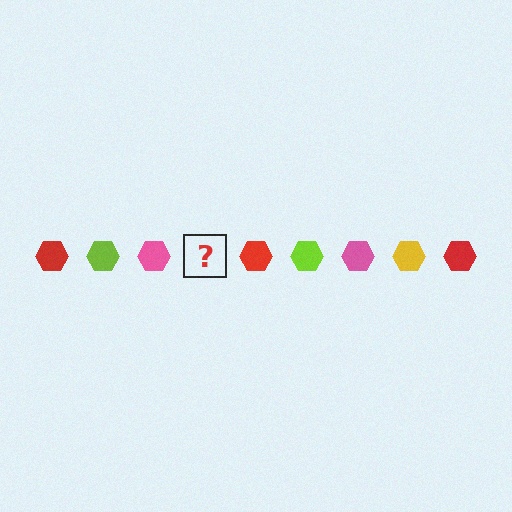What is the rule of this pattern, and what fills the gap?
The rule is that the pattern cycles through red, lime, pink, yellow hexagons. The gap should be filled with a yellow hexagon.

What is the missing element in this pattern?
The missing element is a yellow hexagon.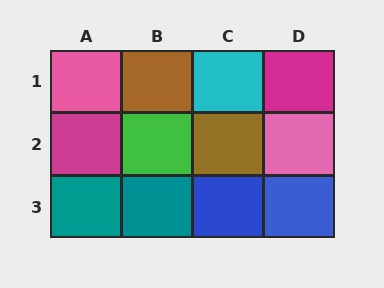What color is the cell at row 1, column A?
Pink.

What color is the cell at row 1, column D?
Magenta.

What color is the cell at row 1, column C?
Cyan.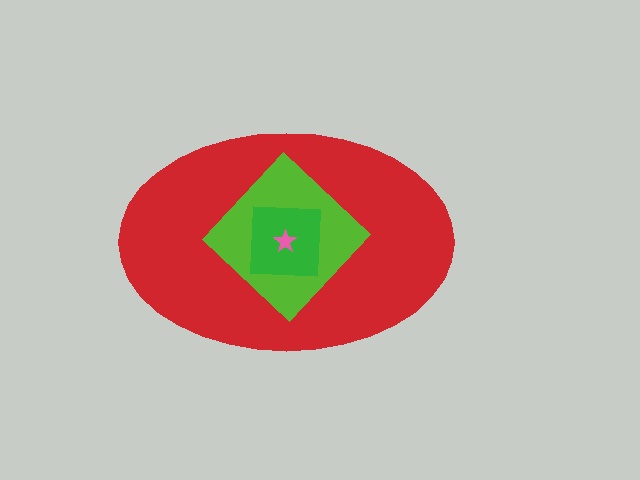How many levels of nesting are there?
4.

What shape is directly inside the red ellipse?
The lime diamond.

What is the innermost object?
The pink star.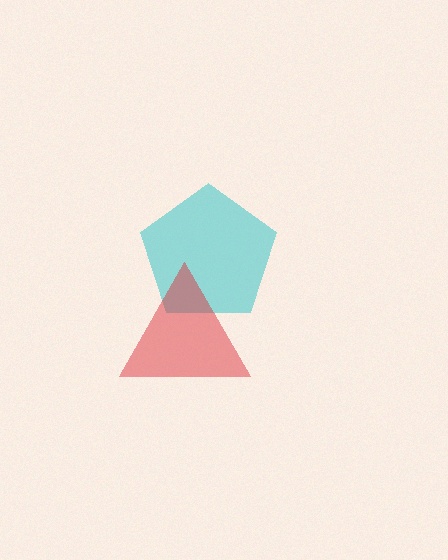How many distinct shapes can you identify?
There are 2 distinct shapes: a cyan pentagon, a red triangle.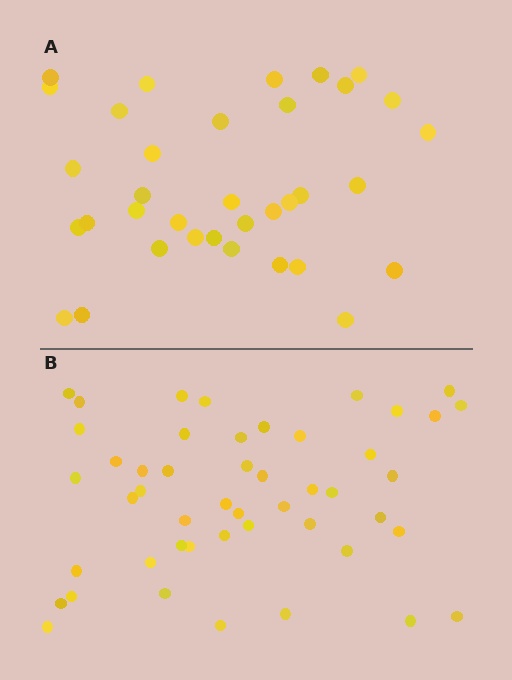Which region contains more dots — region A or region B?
Region B (the bottom region) has more dots.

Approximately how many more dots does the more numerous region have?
Region B has approximately 15 more dots than region A.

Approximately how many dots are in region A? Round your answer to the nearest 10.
About 40 dots. (The exact count is 35, which rounds to 40.)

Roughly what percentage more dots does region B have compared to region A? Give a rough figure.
About 35% more.